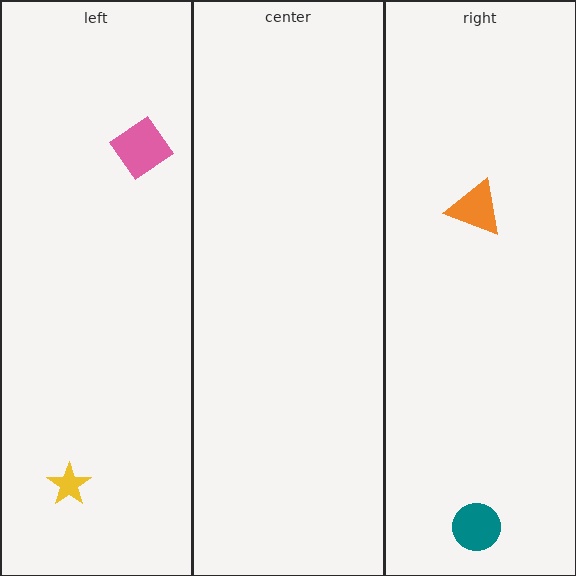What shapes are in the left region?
The pink diamond, the yellow star.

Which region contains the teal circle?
The right region.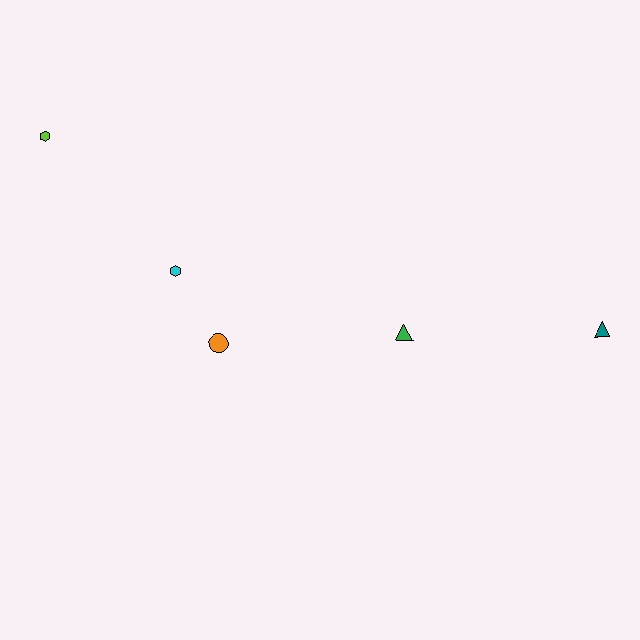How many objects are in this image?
There are 5 objects.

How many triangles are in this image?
There are 2 triangles.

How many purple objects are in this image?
There are no purple objects.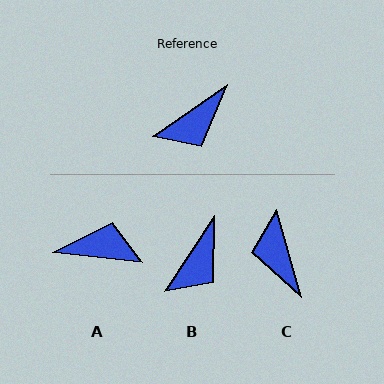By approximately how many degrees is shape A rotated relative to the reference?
Approximately 139 degrees counter-clockwise.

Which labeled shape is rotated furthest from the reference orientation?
A, about 139 degrees away.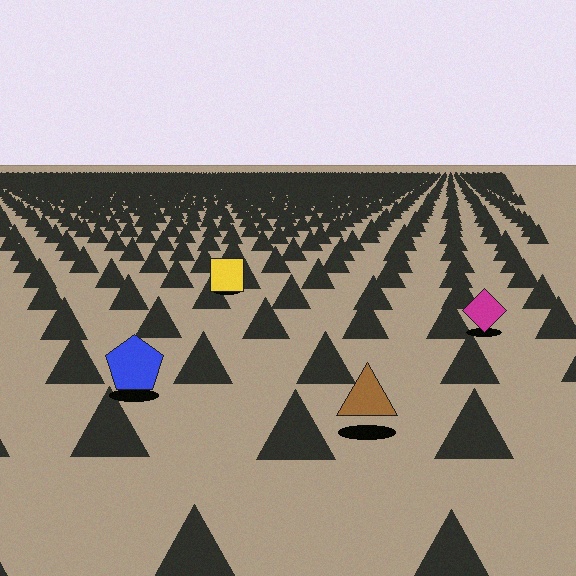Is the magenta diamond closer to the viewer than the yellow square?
Yes. The magenta diamond is closer — you can tell from the texture gradient: the ground texture is coarser near it.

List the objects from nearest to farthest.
From nearest to farthest: the brown triangle, the blue pentagon, the magenta diamond, the yellow square.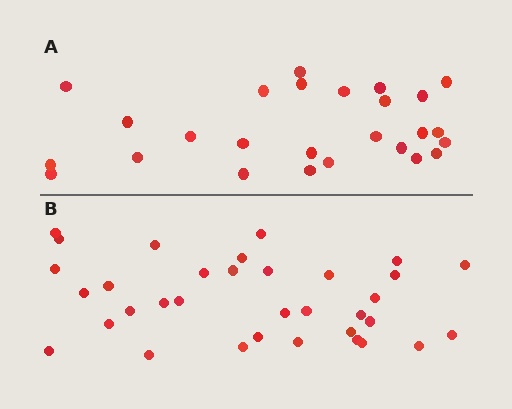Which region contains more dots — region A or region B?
Region B (the bottom region) has more dots.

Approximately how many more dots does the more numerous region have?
Region B has roughly 8 or so more dots than region A.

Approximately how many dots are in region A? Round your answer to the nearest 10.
About 30 dots. (The exact count is 26, which rounds to 30.)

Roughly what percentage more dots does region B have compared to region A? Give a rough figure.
About 30% more.